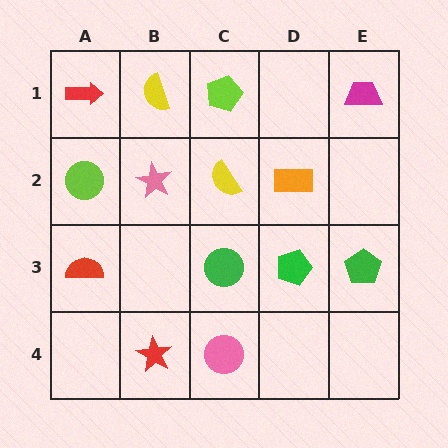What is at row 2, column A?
A lime circle.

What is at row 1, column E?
A magenta trapezoid.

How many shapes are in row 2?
4 shapes.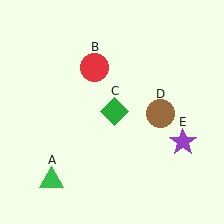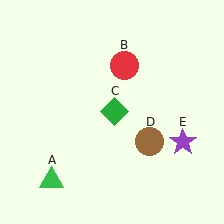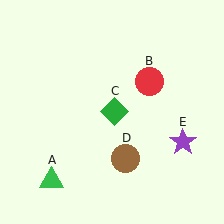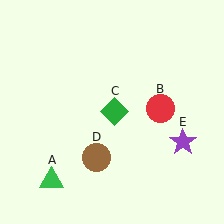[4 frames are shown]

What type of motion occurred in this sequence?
The red circle (object B), brown circle (object D) rotated clockwise around the center of the scene.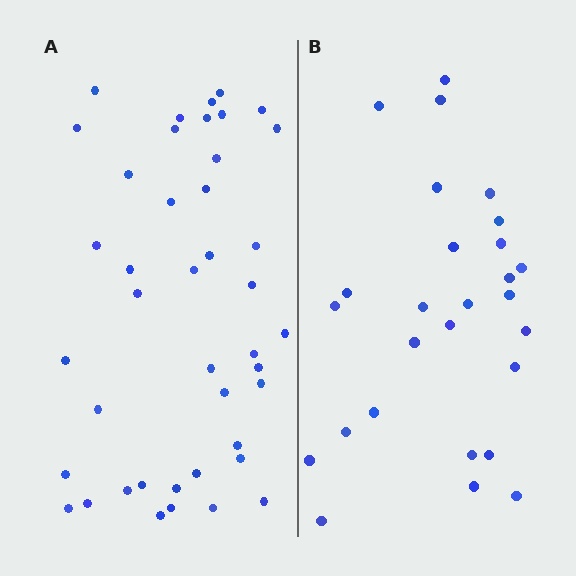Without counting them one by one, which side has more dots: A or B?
Region A (the left region) has more dots.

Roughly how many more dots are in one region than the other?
Region A has approximately 15 more dots than region B.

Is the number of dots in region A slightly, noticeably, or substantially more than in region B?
Region A has substantially more. The ratio is roughly 1.6 to 1.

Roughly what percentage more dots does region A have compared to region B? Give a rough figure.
About 55% more.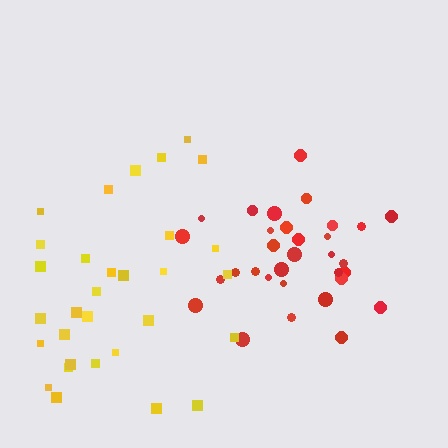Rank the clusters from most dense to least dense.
red, yellow.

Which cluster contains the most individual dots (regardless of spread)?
Red (32).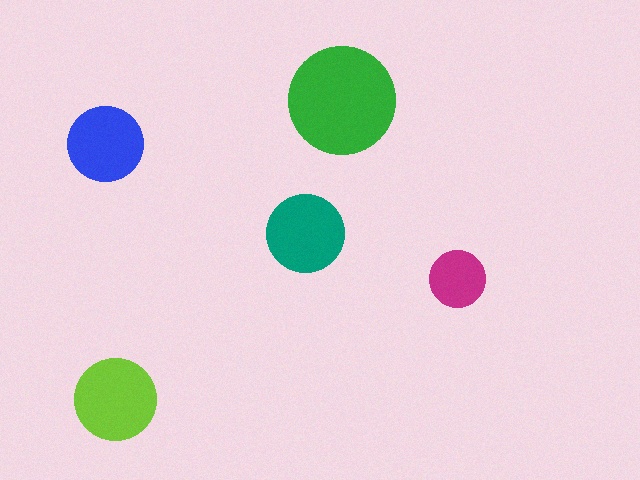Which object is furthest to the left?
The blue circle is leftmost.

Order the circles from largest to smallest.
the green one, the lime one, the teal one, the blue one, the magenta one.